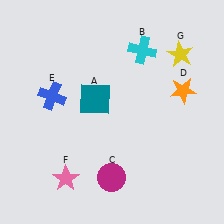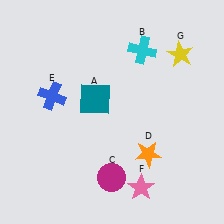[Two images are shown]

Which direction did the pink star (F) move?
The pink star (F) moved right.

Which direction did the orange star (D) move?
The orange star (D) moved down.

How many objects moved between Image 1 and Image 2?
2 objects moved between the two images.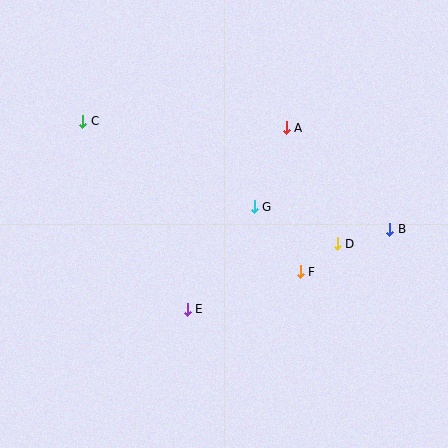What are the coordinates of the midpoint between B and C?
The midpoint between B and C is at (236, 175).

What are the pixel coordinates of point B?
Point B is at (390, 229).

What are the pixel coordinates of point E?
Point E is at (187, 309).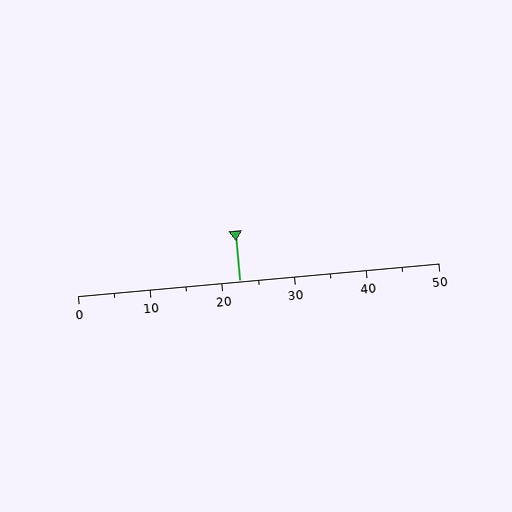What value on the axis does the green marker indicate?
The marker indicates approximately 22.5.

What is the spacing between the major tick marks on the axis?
The major ticks are spaced 10 apart.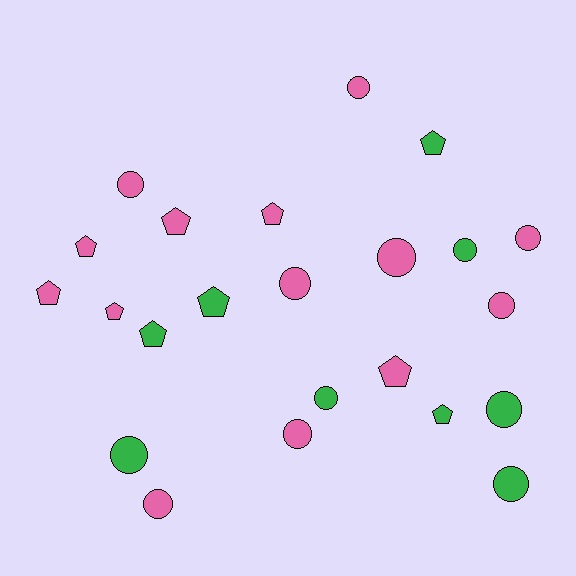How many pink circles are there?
There are 8 pink circles.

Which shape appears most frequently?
Circle, with 13 objects.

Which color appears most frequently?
Pink, with 14 objects.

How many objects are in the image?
There are 23 objects.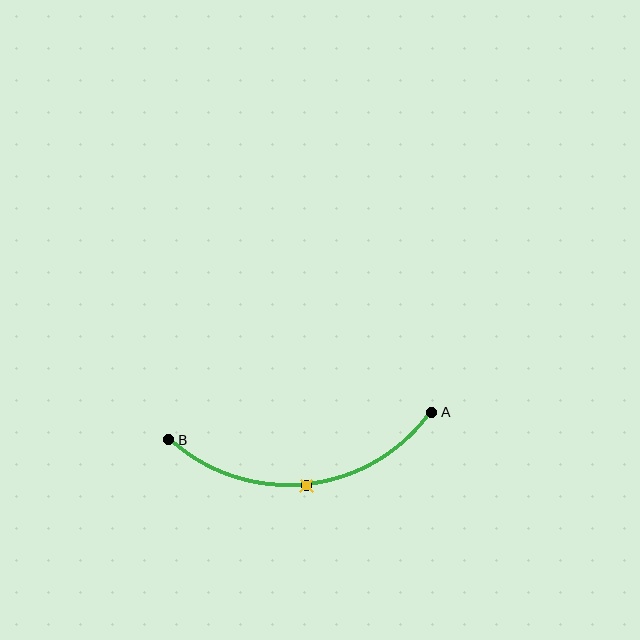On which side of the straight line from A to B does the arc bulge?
The arc bulges below the straight line connecting A and B.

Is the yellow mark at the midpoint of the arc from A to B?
Yes. The yellow mark lies on the arc at equal arc-length from both A and B — it is the arc midpoint.